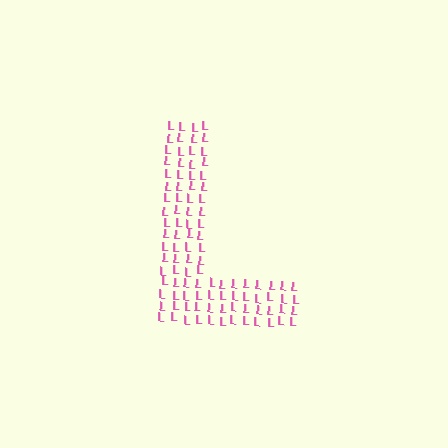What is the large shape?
The large shape is the letter L.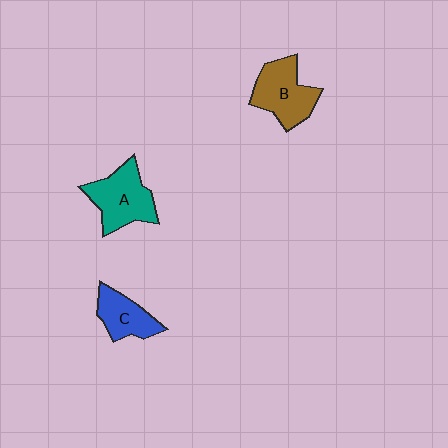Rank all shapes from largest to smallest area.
From largest to smallest: A (teal), B (brown), C (blue).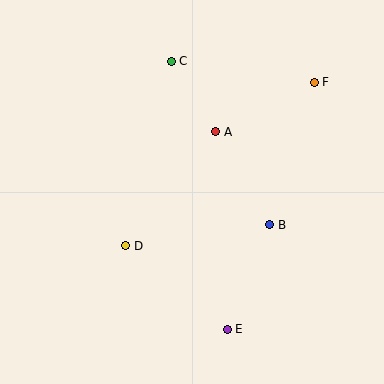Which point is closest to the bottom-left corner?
Point D is closest to the bottom-left corner.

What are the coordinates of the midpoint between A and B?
The midpoint between A and B is at (243, 178).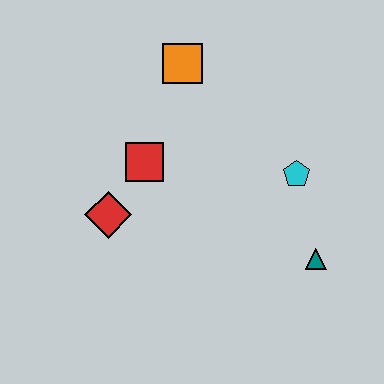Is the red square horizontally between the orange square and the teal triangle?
No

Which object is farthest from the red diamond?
The teal triangle is farthest from the red diamond.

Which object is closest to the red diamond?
The red square is closest to the red diamond.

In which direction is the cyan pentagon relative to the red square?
The cyan pentagon is to the right of the red square.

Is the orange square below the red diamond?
No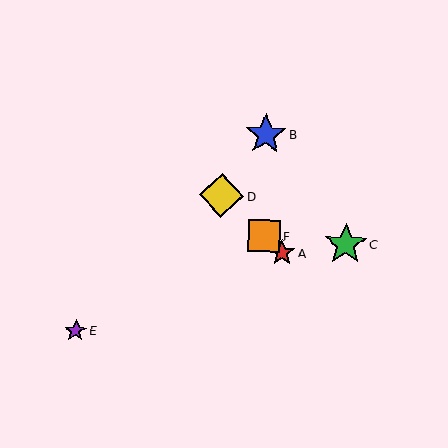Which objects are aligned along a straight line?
Objects A, D, F are aligned along a straight line.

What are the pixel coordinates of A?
Object A is at (282, 253).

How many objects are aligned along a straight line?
3 objects (A, D, F) are aligned along a straight line.